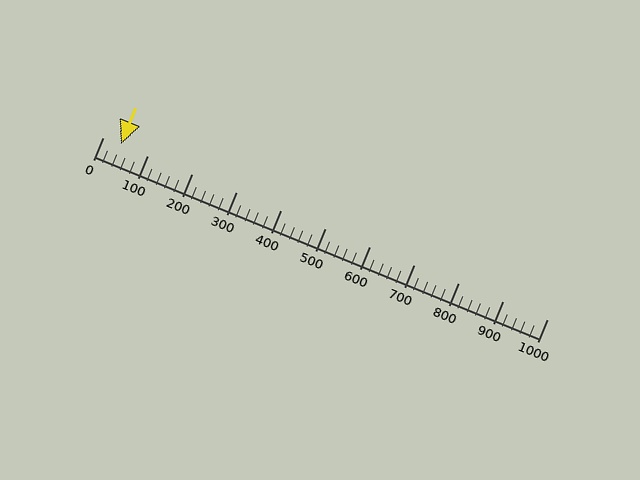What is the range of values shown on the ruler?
The ruler shows values from 0 to 1000.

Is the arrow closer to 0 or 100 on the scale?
The arrow is closer to 0.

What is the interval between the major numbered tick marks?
The major tick marks are spaced 100 units apart.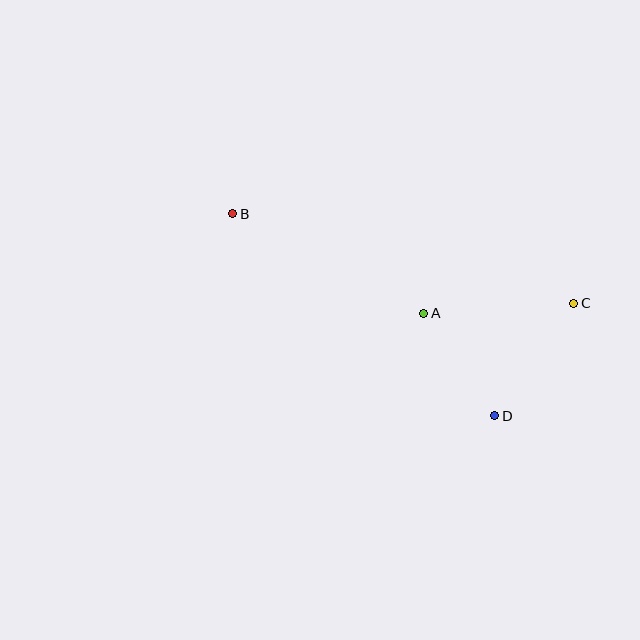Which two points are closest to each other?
Points A and D are closest to each other.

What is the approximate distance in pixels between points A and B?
The distance between A and B is approximately 215 pixels.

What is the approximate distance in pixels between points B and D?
The distance between B and D is approximately 331 pixels.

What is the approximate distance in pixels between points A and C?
The distance between A and C is approximately 151 pixels.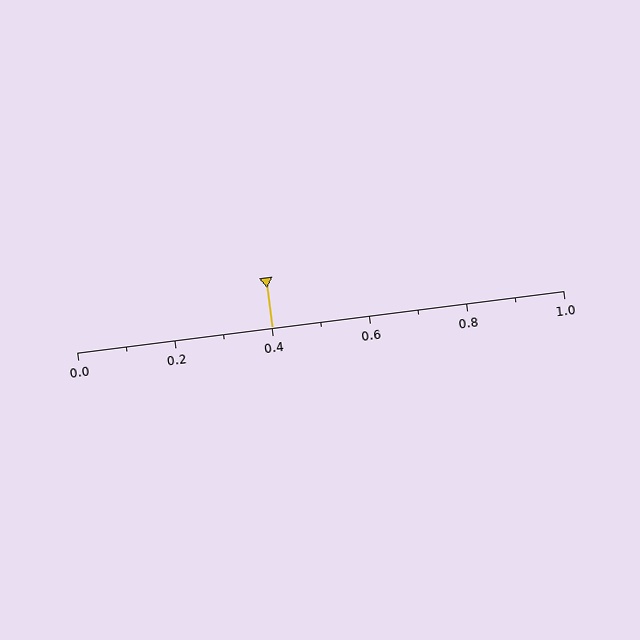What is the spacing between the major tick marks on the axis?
The major ticks are spaced 0.2 apart.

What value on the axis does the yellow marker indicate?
The marker indicates approximately 0.4.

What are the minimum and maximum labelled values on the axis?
The axis runs from 0.0 to 1.0.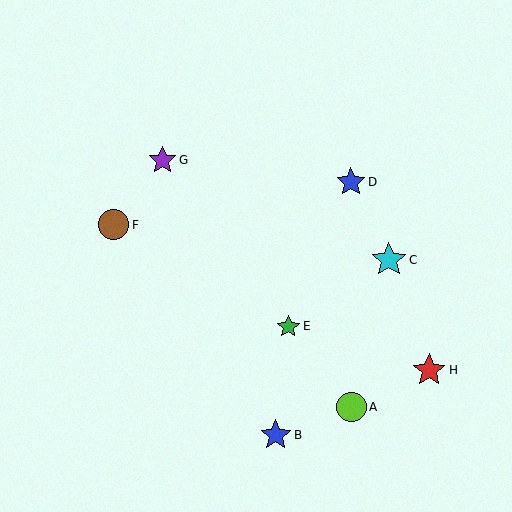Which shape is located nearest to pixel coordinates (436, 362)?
The red star (labeled H) at (429, 370) is nearest to that location.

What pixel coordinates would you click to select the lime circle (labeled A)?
Click at (352, 407) to select the lime circle A.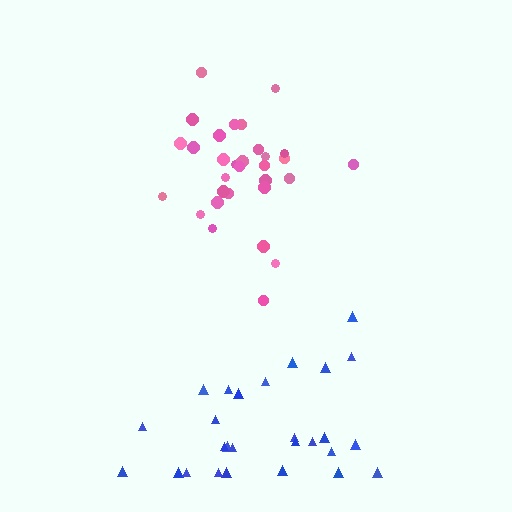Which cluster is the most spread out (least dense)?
Blue.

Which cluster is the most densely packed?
Pink.